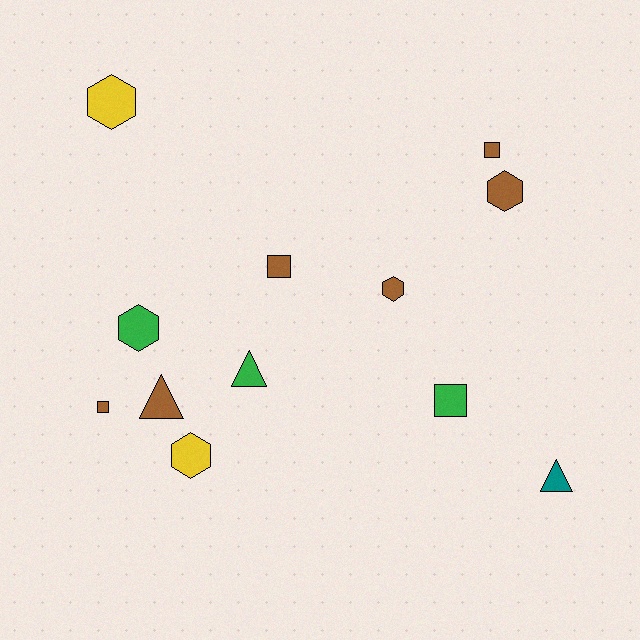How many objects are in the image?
There are 12 objects.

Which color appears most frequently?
Brown, with 6 objects.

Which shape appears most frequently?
Hexagon, with 5 objects.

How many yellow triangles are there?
There are no yellow triangles.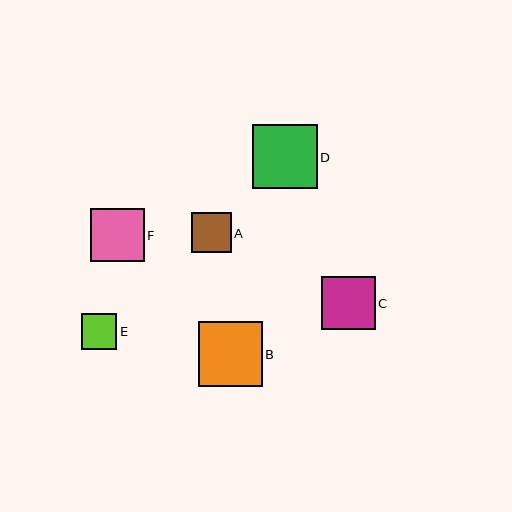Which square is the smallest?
Square E is the smallest with a size of approximately 35 pixels.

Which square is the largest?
Square D is the largest with a size of approximately 65 pixels.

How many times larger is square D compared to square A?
Square D is approximately 1.6 times the size of square A.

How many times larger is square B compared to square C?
Square B is approximately 1.2 times the size of square C.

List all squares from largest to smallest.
From largest to smallest: D, B, C, F, A, E.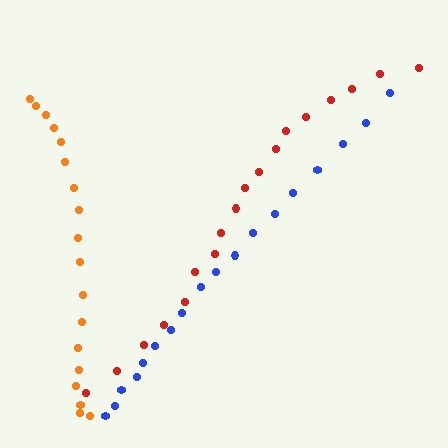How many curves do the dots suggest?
There are 3 distinct paths.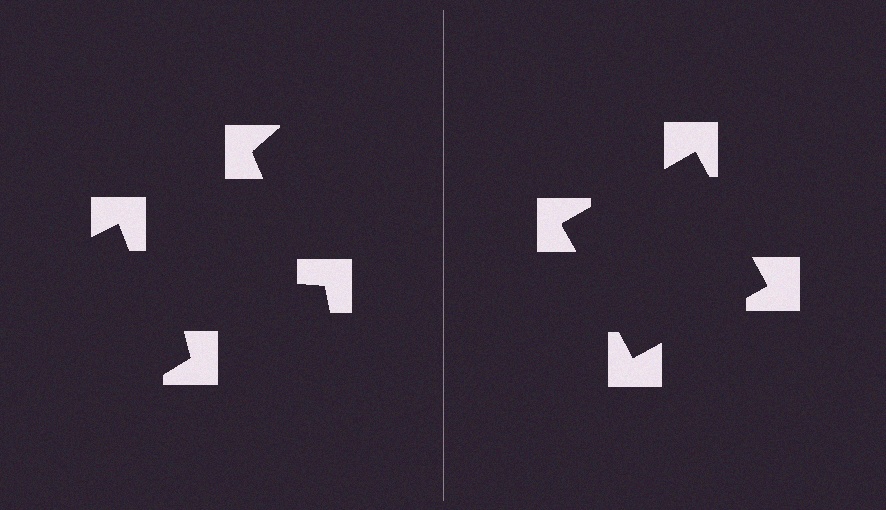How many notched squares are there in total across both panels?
8 — 4 on each side.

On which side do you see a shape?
An illusory square appears on the right side. On the left side the wedge cuts are rotated, so no coherent shape forms.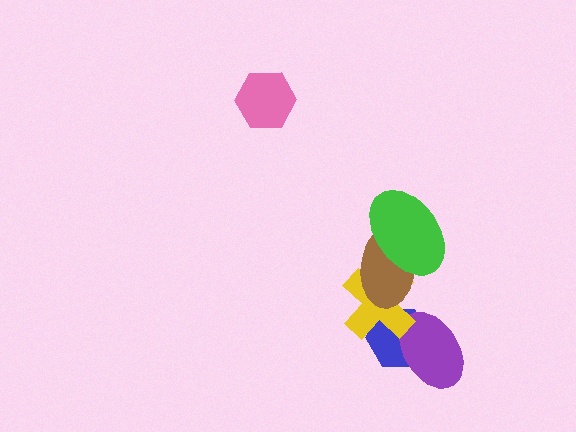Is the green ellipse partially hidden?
No, no other shape covers it.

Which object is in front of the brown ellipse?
The green ellipse is in front of the brown ellipse.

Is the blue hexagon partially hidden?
Yes, it is partially covered by another shape.